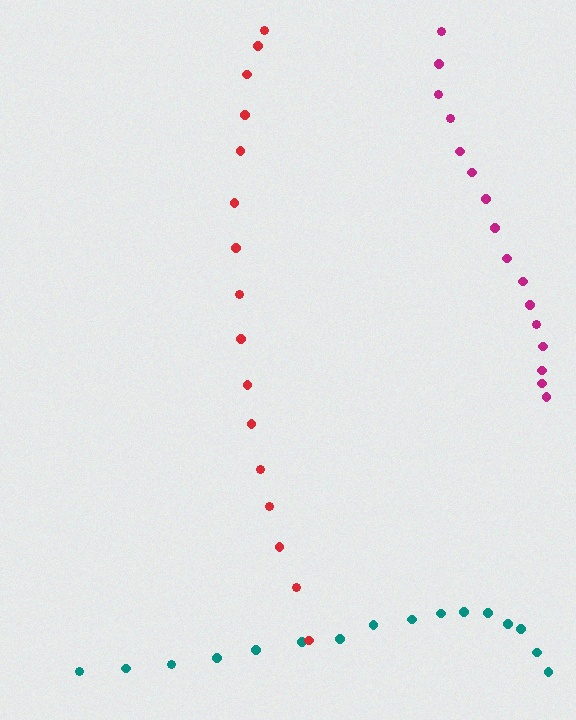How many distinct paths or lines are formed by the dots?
There are 3 distinct paths.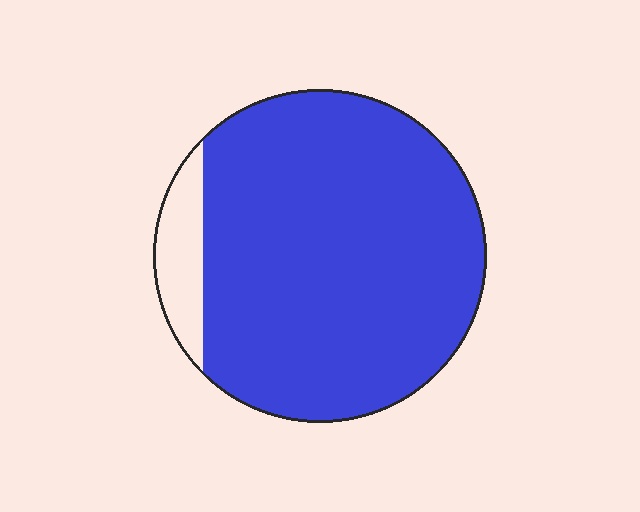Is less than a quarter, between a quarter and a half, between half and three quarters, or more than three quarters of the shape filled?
More than three quarters.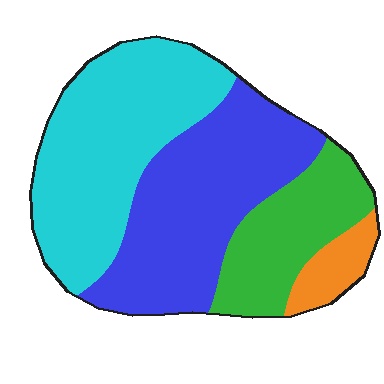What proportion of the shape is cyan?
Cyan covers about 40% of the shape.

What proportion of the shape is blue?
Blue takes up about three eighths (3/8) of the shape.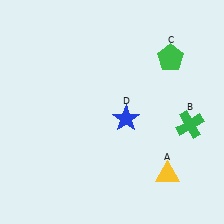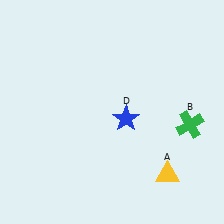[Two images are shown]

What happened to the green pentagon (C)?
The green pentagon (C) was removed in Image 2. It was in the top-right area of Image 1.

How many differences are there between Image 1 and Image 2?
There is 1 difference between the two images.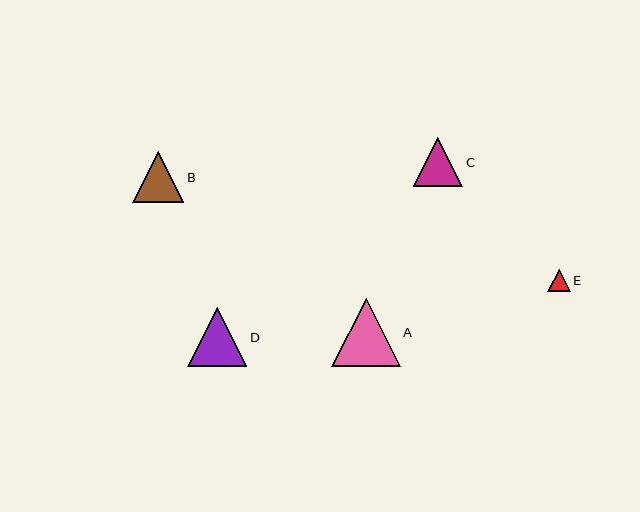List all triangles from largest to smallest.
From largest to smallest: A, D, B, C, E.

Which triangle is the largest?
Triangle A is the largest with a size of approximately 69 pixels.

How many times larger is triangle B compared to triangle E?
Triangle B is approximately 2.3 times the size of triangle E.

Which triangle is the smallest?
Triangle E is the smallest with a size of approximately 22 pixels.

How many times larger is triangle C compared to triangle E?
Triangle C is approximately 2.2 times the size of triangle E.